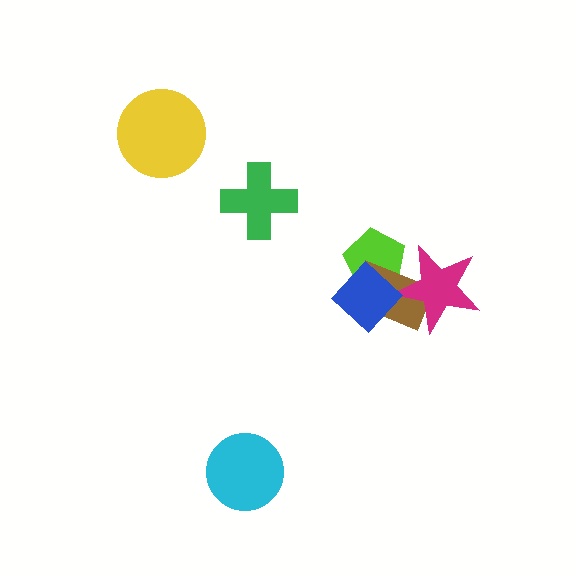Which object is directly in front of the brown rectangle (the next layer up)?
The magenta star is directly in front of the brown rectangle.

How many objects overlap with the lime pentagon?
3 objects overlap with the lime pentagon.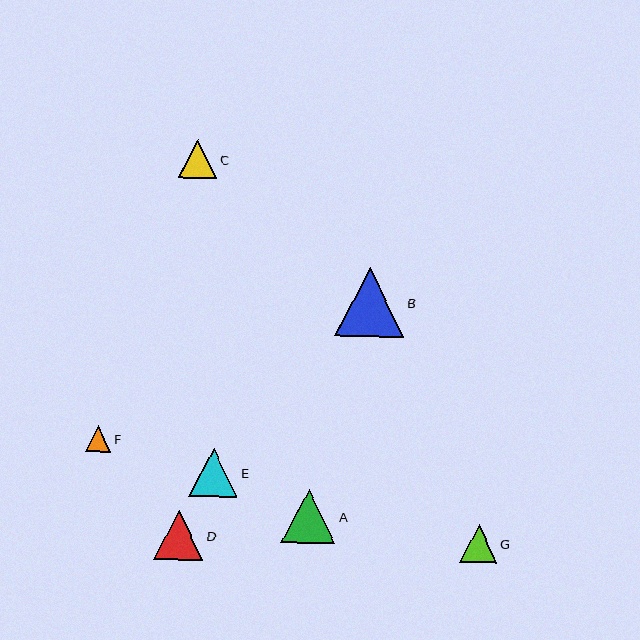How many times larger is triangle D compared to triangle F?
Triangle D is approximately 1.9 times the size of triangle F.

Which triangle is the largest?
Triangle B is the largest with a size of approximately 69 pixels.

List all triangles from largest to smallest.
From largest to smallest: B, A, D, E, C, G, F.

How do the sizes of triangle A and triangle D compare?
Triangle A and triangle D are approximately the same size.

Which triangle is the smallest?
Triangle F is the smallest with a size of approximately 25 pixels.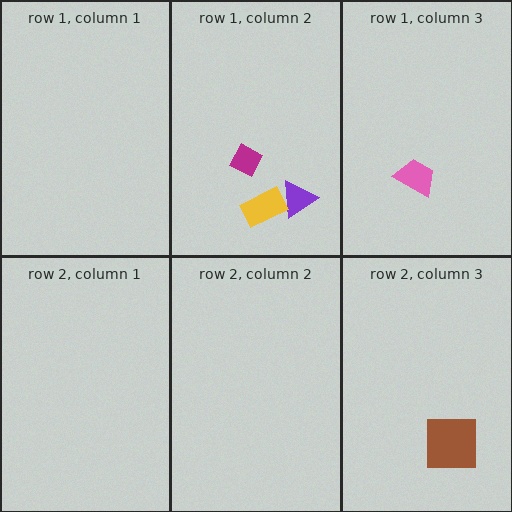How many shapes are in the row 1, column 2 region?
3.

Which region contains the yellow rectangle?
The row 1, column 2 region.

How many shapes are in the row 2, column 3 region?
1.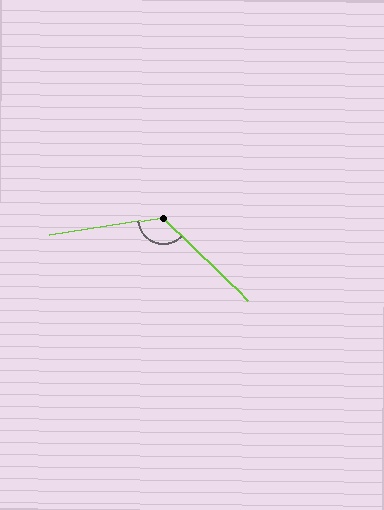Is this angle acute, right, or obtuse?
It is obtuse.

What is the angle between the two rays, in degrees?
Approximately 127 degrees.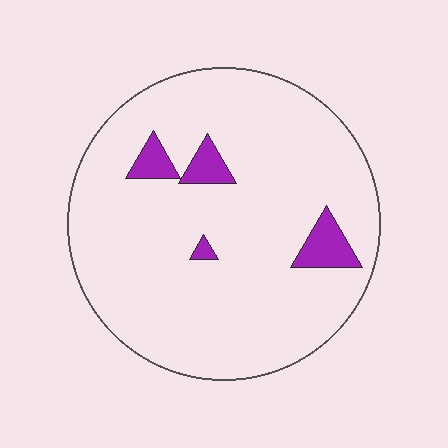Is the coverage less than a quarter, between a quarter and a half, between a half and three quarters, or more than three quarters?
Less than a quarter.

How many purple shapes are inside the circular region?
4.